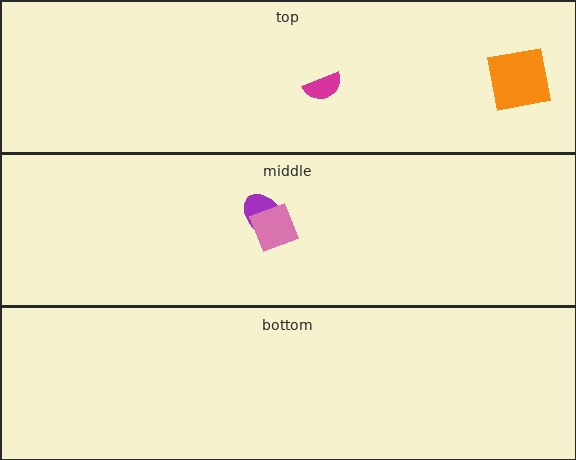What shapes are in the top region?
The magenta semicircle, the orange square.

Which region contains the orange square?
The top region.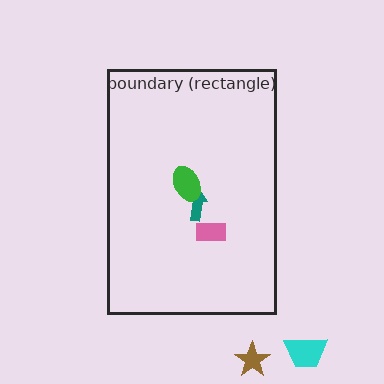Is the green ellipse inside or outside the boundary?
Inside.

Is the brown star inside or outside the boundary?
Outside.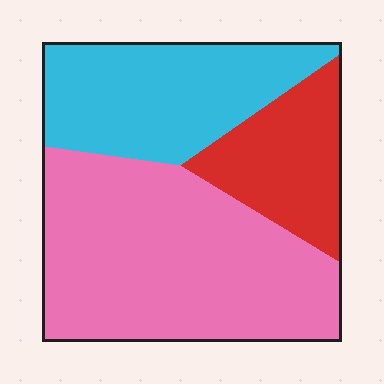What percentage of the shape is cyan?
Cyan covers around 30% of the shape.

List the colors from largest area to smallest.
From largest to smallest: pink, cyan, red.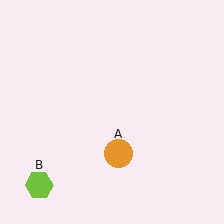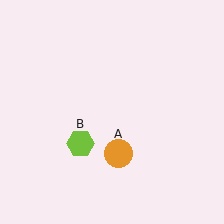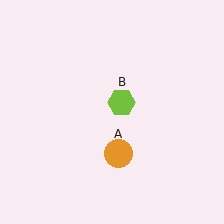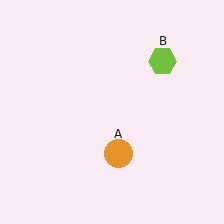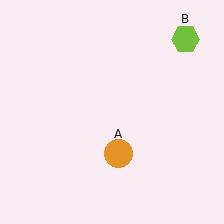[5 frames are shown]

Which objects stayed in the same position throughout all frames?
Orange circle (object A) remained stationary.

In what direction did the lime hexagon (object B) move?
The lime hexagon (object B) moved up and to the right.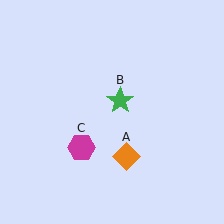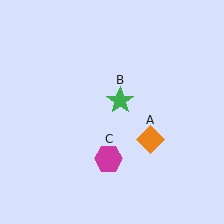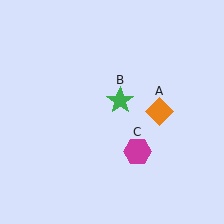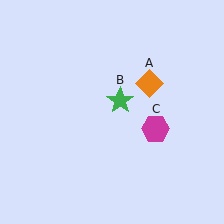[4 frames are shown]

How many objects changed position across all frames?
2 objects changed position: orange diamond (object A), magenta hexagon (object C).